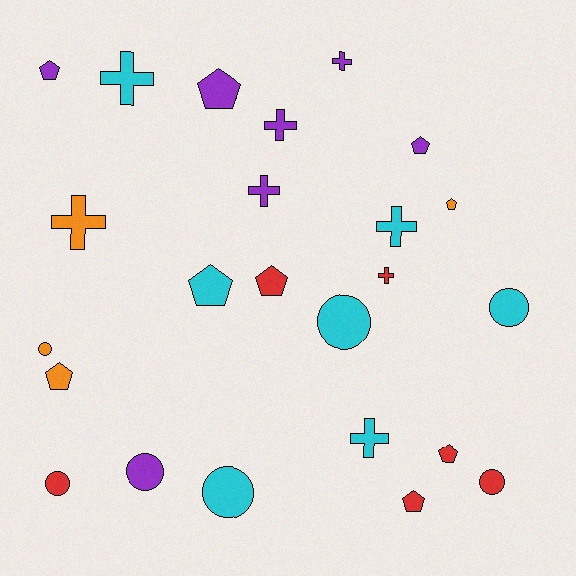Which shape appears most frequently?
Pentagon, with 9 objects.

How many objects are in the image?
There are 24 objects.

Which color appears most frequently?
Cyan, with 7 objects.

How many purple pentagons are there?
There are 3 purple pentagons.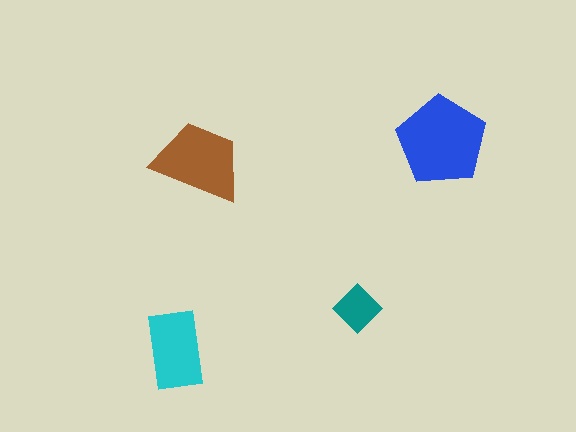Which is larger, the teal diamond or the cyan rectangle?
The cyan rectangle.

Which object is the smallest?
The teal diamond.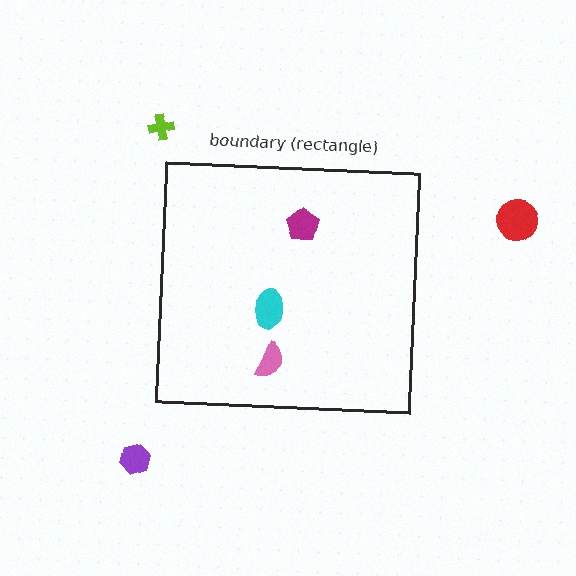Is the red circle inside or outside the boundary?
Outside.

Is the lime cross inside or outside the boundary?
Outside.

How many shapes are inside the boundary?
3 inside, 3 outside.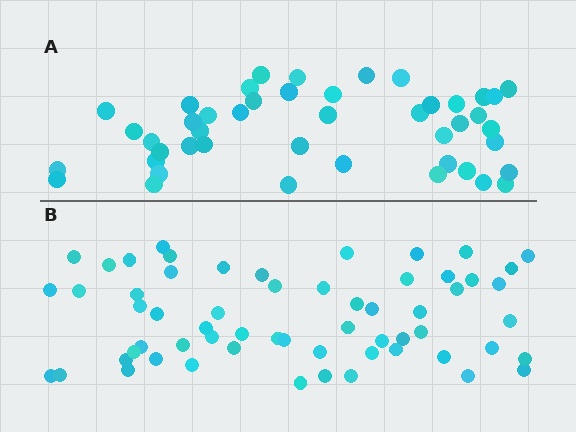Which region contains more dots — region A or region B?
Region B (the bottom region) has more dots.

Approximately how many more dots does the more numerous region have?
Region B has approximately 15 more dots than region A.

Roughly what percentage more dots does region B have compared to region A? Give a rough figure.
About 35% more.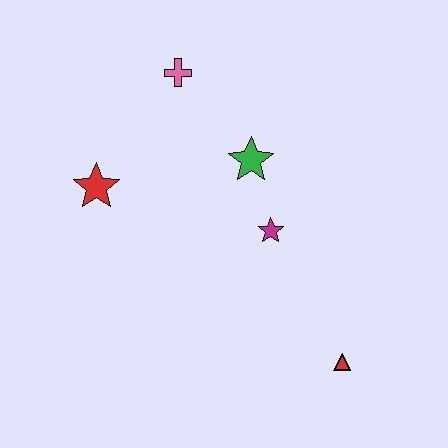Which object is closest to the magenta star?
The green star is closest to the magenta star.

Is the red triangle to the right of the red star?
Yes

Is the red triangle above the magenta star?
No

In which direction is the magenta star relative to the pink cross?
The magenta star is below the pink cross.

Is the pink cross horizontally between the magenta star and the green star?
No